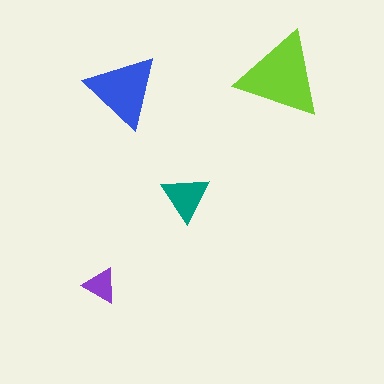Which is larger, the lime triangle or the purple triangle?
The lime one.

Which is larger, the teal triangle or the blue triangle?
The blue one.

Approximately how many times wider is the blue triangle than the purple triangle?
About 2 times wider.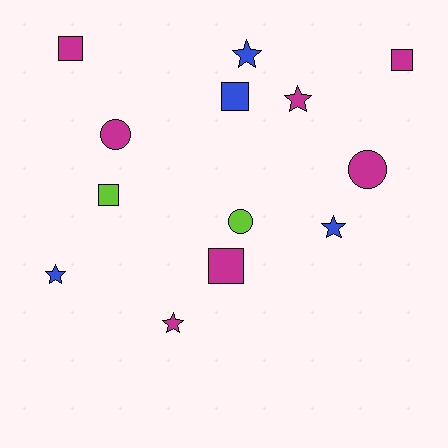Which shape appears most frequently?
Star, with 5 objects.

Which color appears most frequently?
Magenta, with 7 objects.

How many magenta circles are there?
There are 2 magenta circles.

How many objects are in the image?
There are 13 objects.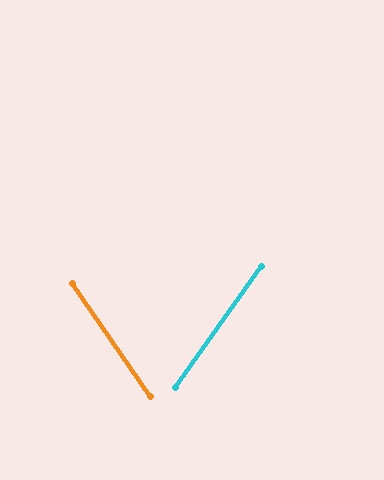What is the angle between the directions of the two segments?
Approximately 70 degrees.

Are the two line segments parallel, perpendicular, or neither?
Neither parallel nor perpendicular — they differ by about 70°.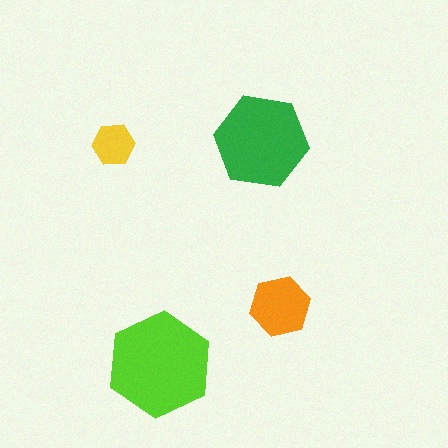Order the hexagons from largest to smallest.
the lime one, the green one, the orange one, the yellow one.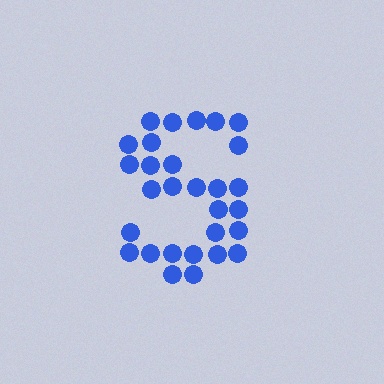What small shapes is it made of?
It is made of small circles.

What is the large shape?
The large shape is the letter S.